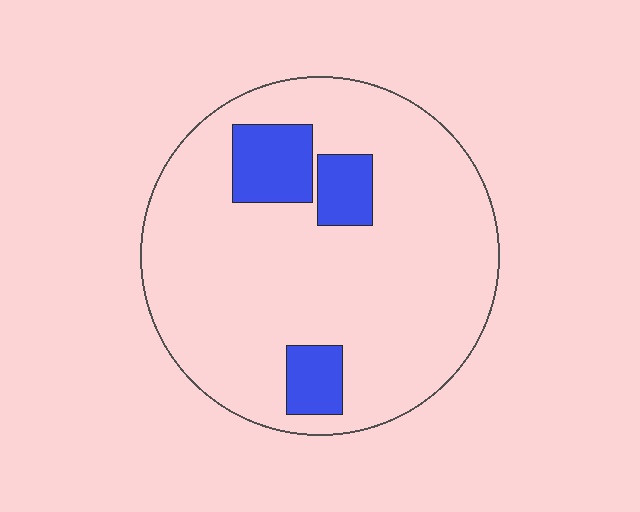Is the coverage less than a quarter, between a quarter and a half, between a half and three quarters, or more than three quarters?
Less than a quarter.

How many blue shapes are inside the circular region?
3.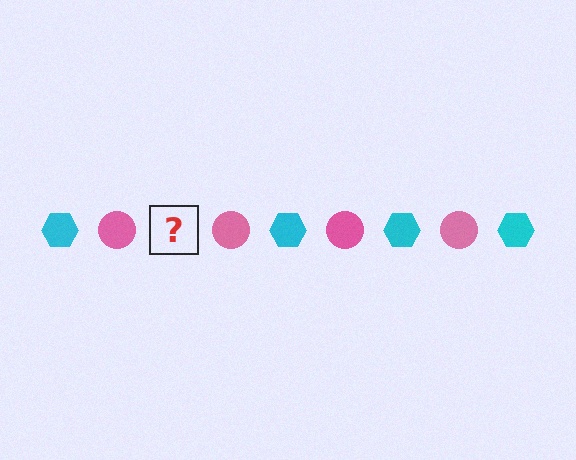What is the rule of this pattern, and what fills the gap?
The rule is that the pattern alternates between cyan hexagon and pink circle. The gap should be filled with a cyan hexagon.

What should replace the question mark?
The question mark should be replaced with a cyan hexagon.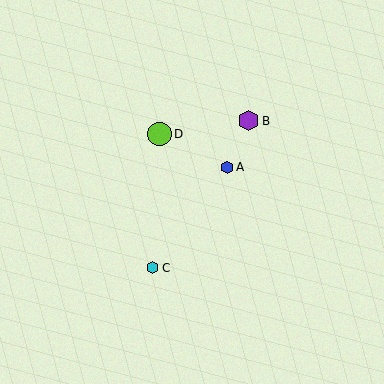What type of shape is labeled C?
Shape C is a cyan hexagon.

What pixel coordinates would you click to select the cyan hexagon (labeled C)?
Click at (153, 268) to select the cyan hexagon C.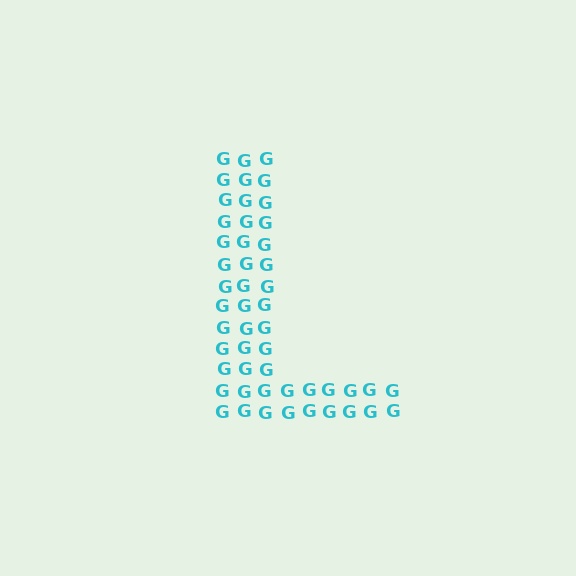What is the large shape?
The large shape is the letter L.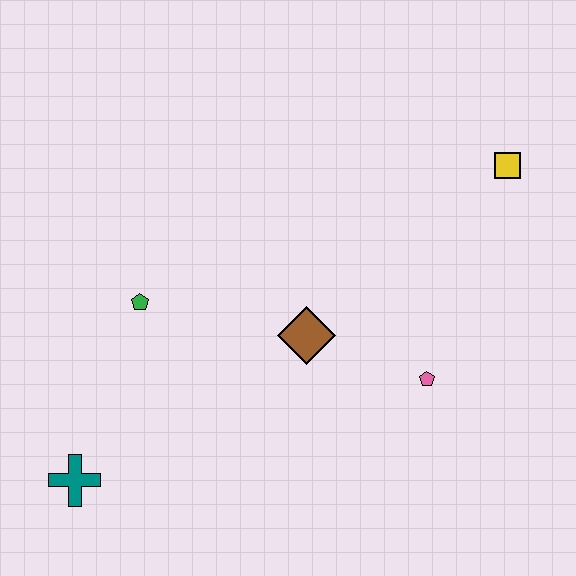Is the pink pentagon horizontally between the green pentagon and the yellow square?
Yes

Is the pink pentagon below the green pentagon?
Yes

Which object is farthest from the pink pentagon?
The teal cross is farthest from the pink pentagon.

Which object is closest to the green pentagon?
The brown diamond is closest to the green pentagon.